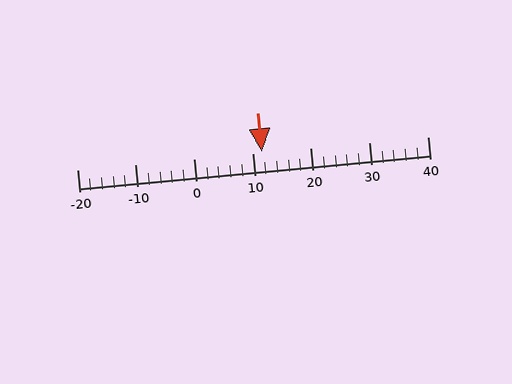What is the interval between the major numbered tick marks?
The major tick marks are spaced 10 units apart.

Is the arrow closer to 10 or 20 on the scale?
The arrow is closer to 10.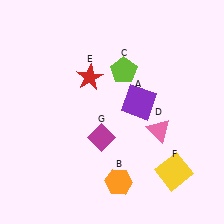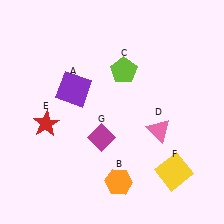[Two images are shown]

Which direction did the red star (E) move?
The red star (E) moved down.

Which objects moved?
The objects that moved are: the purple square (A), the red star (E).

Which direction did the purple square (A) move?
The purple square (A) moved left.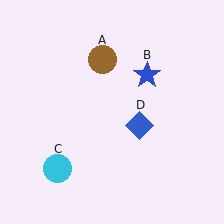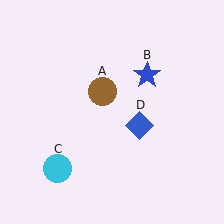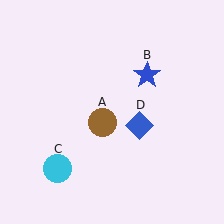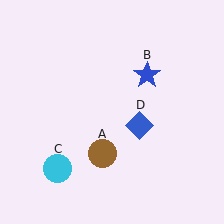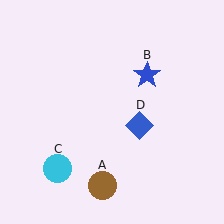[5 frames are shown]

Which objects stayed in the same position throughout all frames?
Blue star (object B) and cyan circle (object C) and blue diamond (object D) remained stationary.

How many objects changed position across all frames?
1 object changed position: brown circle (object A).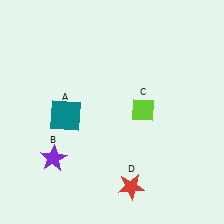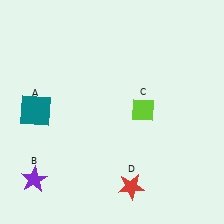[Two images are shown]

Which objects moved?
The objects that moved are: the teal square (A), the purple star (B).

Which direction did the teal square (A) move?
The teal square (A) moved left.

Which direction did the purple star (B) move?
The purple star (B) moved down.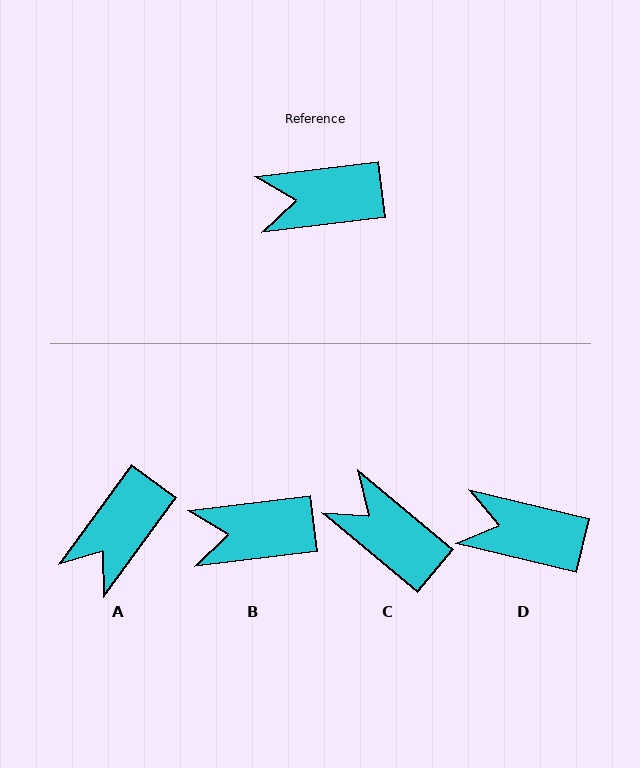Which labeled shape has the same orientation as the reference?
B.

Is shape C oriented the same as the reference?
No, it is off by about 47 degrees.